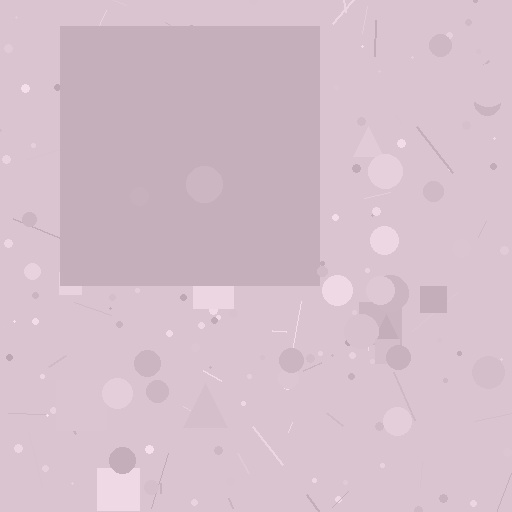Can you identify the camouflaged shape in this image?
The camouflaged shape is a square.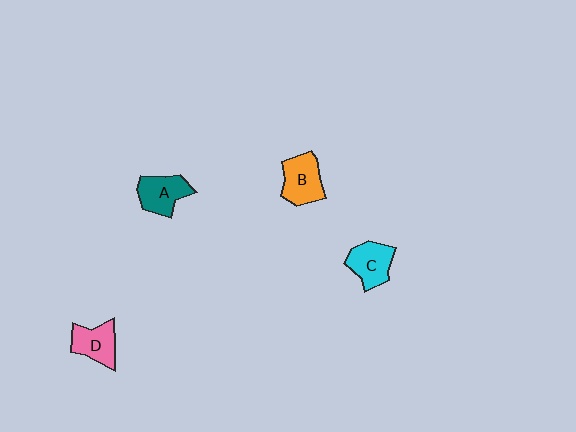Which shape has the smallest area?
Shape D (pink).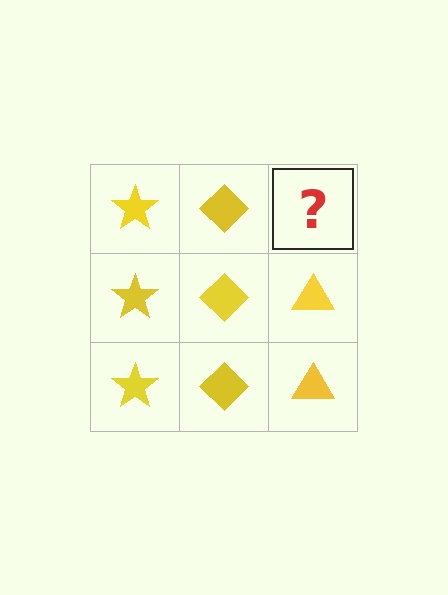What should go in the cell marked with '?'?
The missing cell should contain a yellow triangle.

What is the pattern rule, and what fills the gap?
The rule is that each column has a consistent shape. The gap should be filled with a yellow triangle.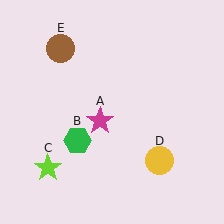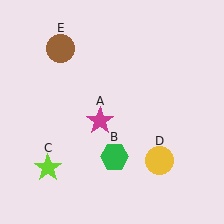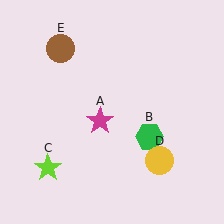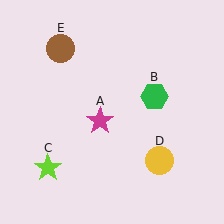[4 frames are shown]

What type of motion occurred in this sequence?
The green hexagon (object B) rotated counterclockwise around the center of the scene.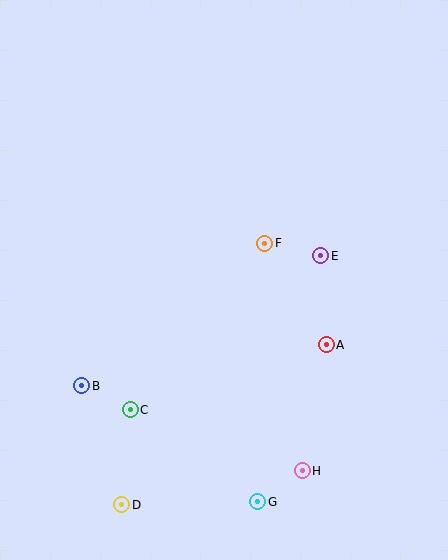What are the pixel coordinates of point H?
Point H is at (302, 471).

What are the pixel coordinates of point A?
Point A is at (326, 345).